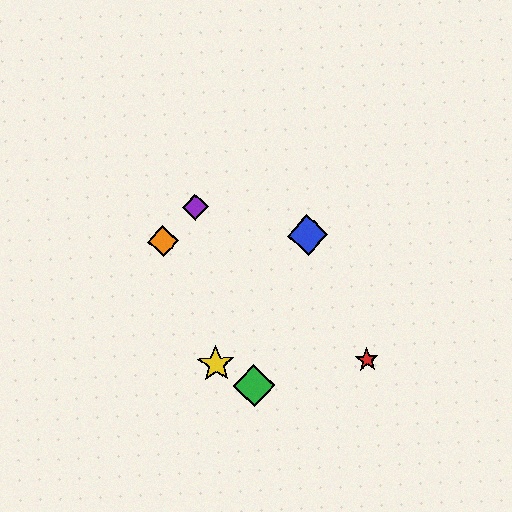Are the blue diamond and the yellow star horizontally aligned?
No, the blue diamond is at y≈235 and the yellow star is at y≈364.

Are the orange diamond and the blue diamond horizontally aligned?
Yes, both are at y≈241.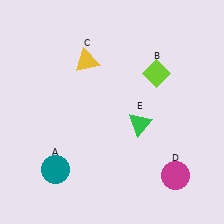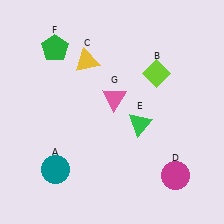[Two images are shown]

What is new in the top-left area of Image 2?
A green pentagon (F) was added in the top-left area of Image 2.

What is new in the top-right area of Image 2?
A pink triangle (G) was added in the top-right area of Image 2.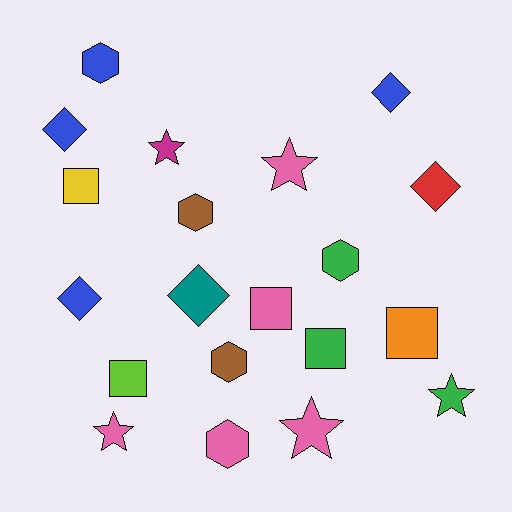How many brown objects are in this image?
There are 2 brown objects.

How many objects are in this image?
There are 20 objects.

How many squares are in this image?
There are 5 squares.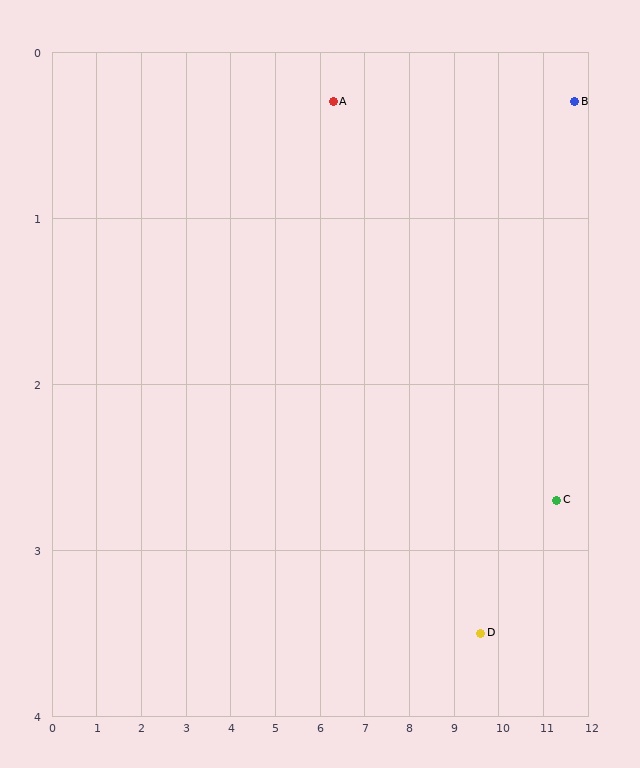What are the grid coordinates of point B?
Point B is at approximately (11.7, 0.3).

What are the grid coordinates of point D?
Point D is at approximately (9.6, 3.5).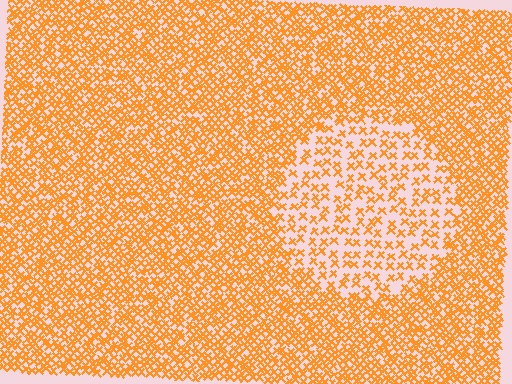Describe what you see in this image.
The image contains small orange elements arranged at two different densities. A circle-shaped region is visible where the elements are less densely packed than the surrounding area.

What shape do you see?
I see a circle.